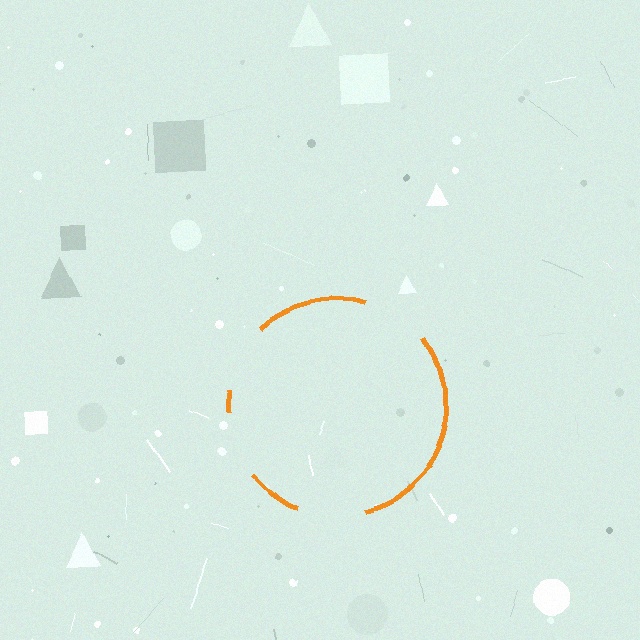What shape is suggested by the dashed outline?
The dashed outline suggests a circle.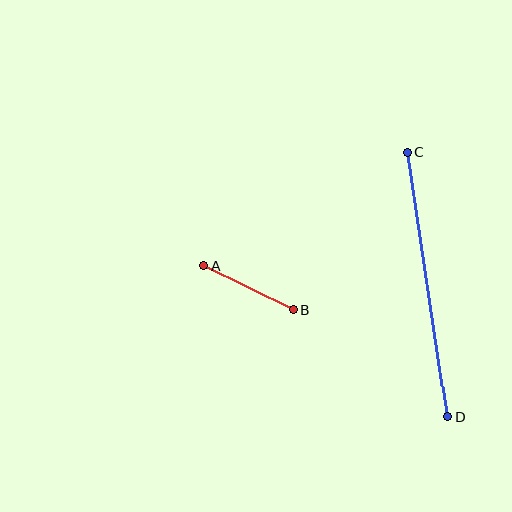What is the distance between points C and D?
The distance is approximately 268 pixels.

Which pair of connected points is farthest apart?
Points C and D are farthest apart.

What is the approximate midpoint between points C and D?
The midpoint is at approximately (427, 285) pixels.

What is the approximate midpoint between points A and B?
The midpoint is at approximately (249, 288) pixels.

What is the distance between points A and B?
The distance is approximately 100 pixels.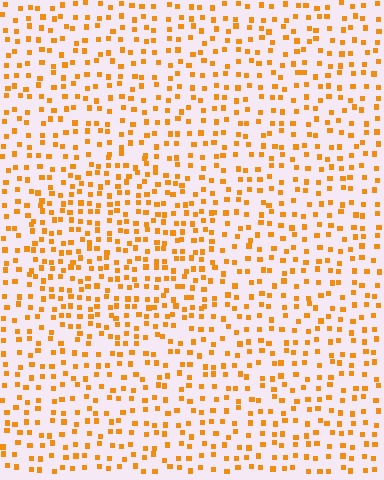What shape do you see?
I see a circle.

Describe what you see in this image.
The image contains small orange elements arranged at two different densities. A circle-shaped region is visible where the elements are more densely packed than the surrounding area.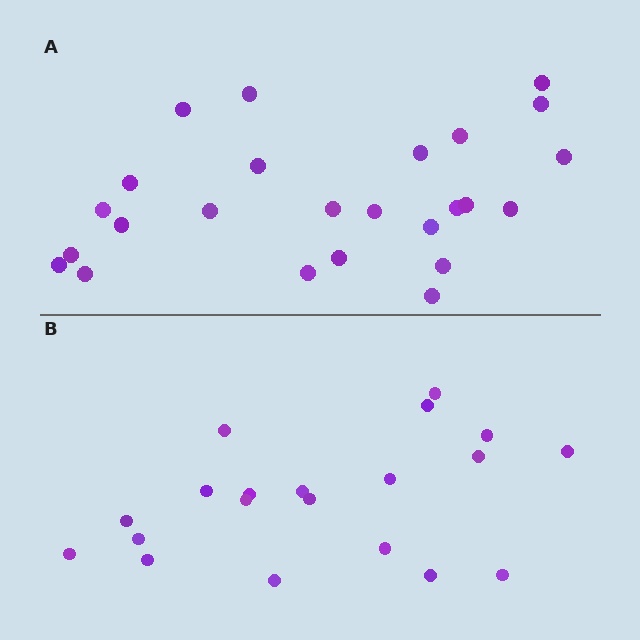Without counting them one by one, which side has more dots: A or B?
Region A (the top region) has more dots.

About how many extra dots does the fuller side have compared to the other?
Region A has about 5 more dots than region B.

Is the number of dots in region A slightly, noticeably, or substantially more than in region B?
Region A has noticeably more, but not dramatically so. The ratio is roughly 1.2 to 1.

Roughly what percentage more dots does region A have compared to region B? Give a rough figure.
About 25% more.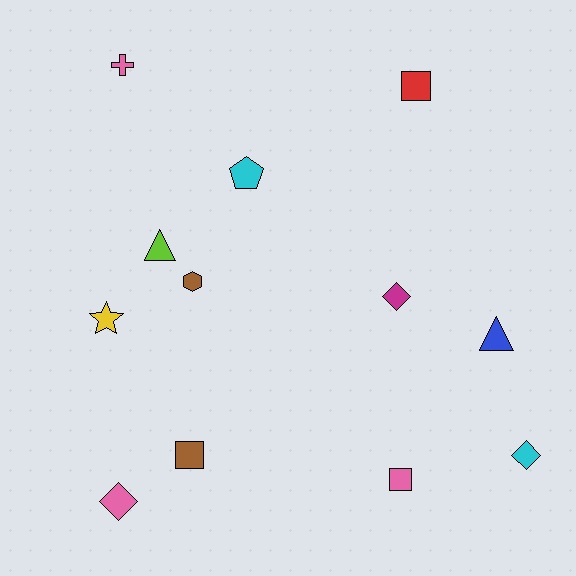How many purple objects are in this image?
There are no purple objects.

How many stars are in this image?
There is 1 star.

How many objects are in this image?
There are 12 objects.